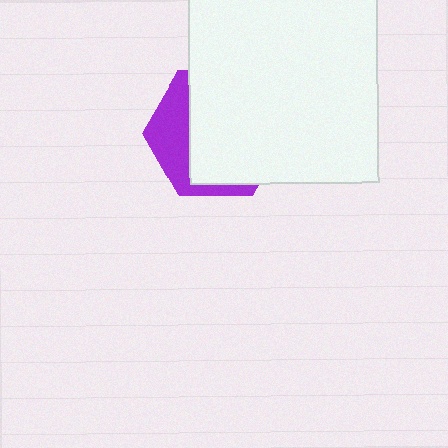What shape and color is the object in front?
The object in front is a white square.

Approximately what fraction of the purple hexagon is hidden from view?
Roughly 69% of the purple hexagon is hidden behind the white square.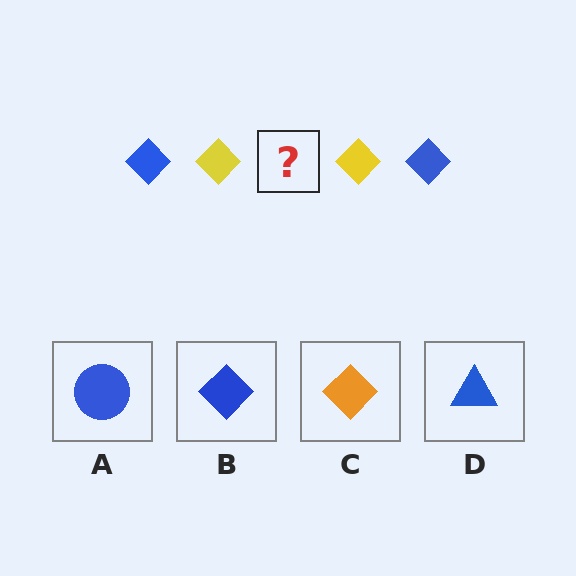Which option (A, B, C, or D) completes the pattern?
B.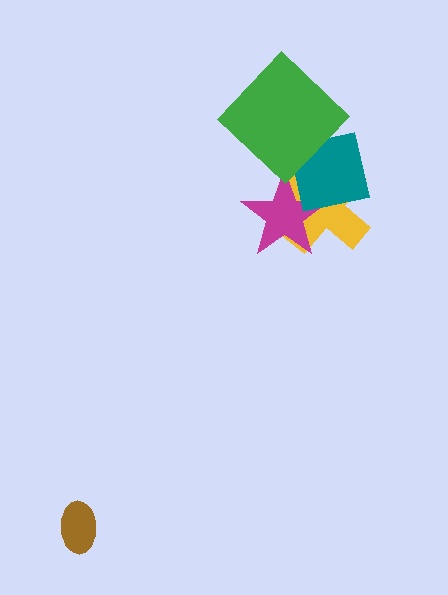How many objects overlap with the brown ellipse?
0 objects overlap with the brown ellipse.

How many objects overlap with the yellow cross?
2 objects overlap with the yellow cross.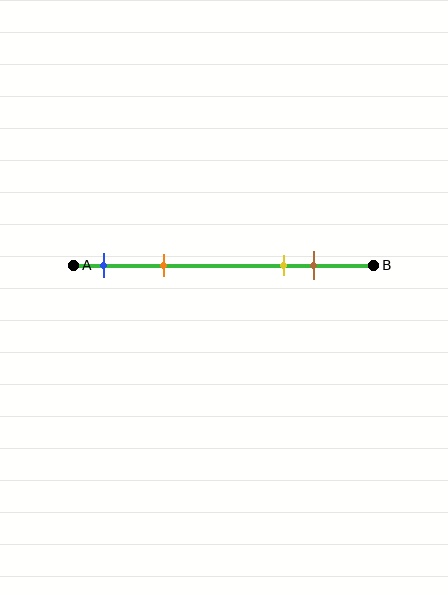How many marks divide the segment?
There are 4 marks dividing the segment.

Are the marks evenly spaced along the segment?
No, the marks are not evenly spaced.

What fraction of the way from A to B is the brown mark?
The brown mark is approximately 80% (0.8) of the way from A to B.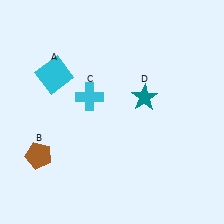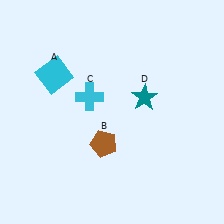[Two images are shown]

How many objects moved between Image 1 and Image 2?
1 object moved between the two images.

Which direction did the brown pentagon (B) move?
The brown pentagon (B) moved right.